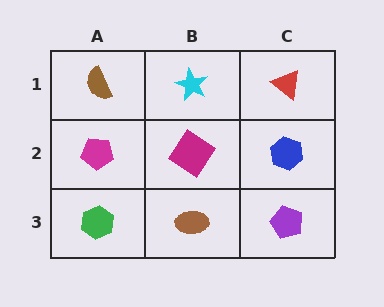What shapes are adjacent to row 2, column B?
A cyan star (row 1, column B), a brown ellipse (row 3, column B), a magenta pentagon (row 2, column A), a blue hexagon (row 2, column C).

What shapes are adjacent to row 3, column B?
A magenta diamond (row 2, column B), a green hexagon (row 3, column A), a purple pentagon (row 3, column C).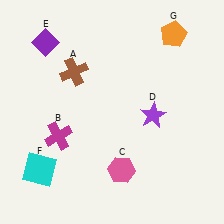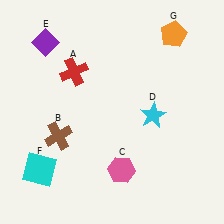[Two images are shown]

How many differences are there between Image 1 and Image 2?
There are 3 differences between the two images.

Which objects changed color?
A changed from brown to red. B changed from magenta to brown. D changed from purple to cyan.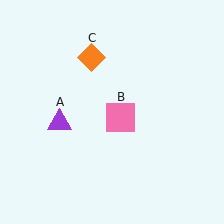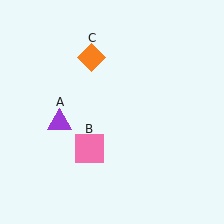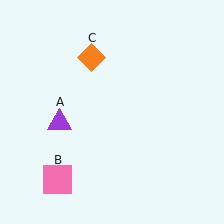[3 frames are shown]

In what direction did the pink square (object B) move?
The pink square (object B) moved down and to the left.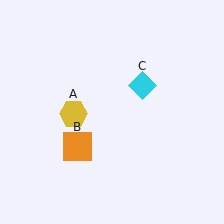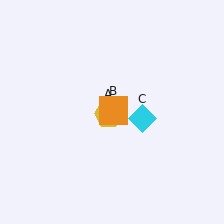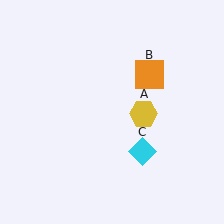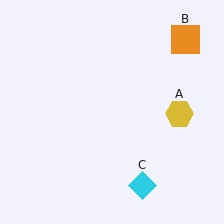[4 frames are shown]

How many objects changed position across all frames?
3 objects changed position: yellow hexagon (object A), orange square (object B), cyan diamond (object C).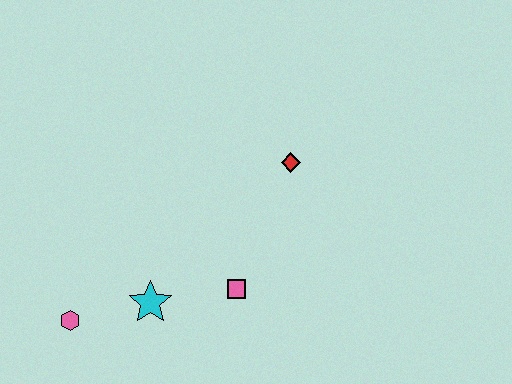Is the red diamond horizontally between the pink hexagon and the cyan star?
No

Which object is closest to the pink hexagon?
The cyan star is closest to the pink hexagon.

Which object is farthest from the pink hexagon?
The red diamond is farthest from the pink hexagon.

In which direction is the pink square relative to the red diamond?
The pink square is below the red diamond.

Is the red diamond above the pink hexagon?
Yes